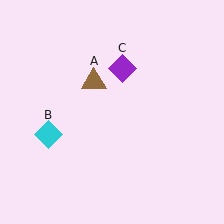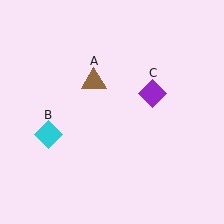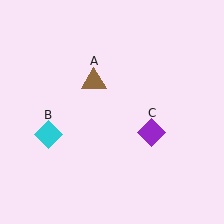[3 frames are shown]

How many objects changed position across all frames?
1 object changed position: purple diamond (object C).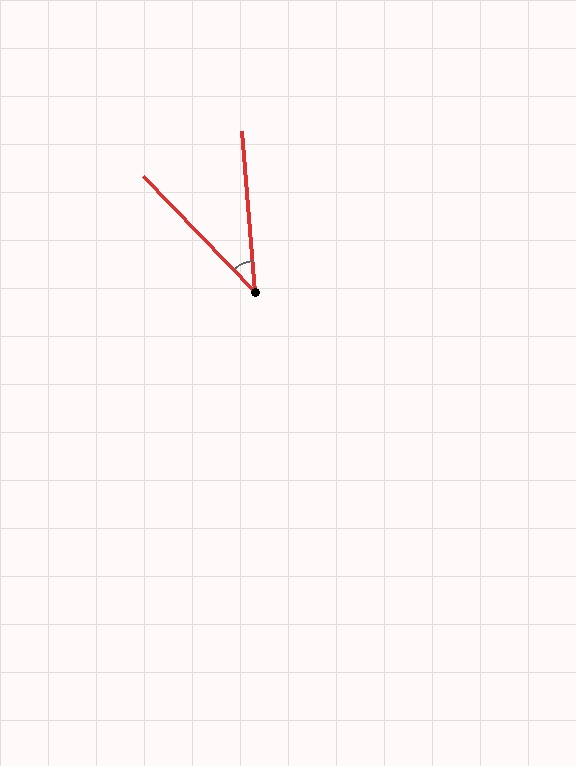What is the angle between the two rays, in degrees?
Approximately 39 degrees.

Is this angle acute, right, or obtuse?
It is acute.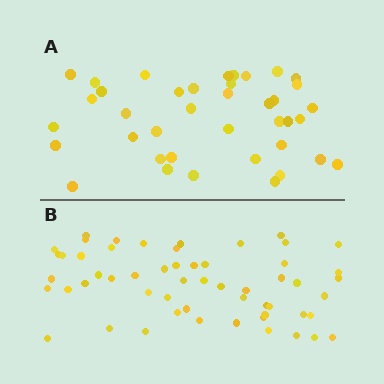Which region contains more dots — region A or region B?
Region B (the bottom region) has more dots.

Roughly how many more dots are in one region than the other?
Region B has approximately 15 more dots than region A.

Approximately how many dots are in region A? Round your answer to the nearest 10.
About 40 dots. (The exact count is 39, which rounds to 40.)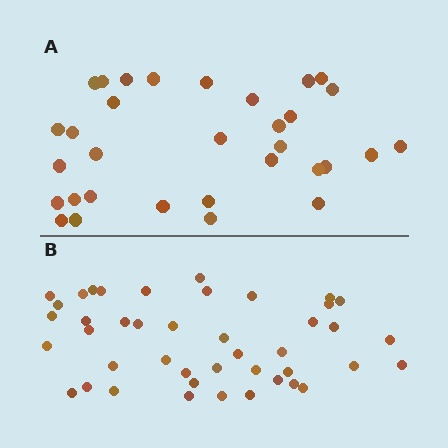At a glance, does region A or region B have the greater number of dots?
Region B (the bottom region) has more dots.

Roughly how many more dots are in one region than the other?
Region B has roughly 12 or so more dots than region A.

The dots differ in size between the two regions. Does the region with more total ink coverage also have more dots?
No. Region A has more total ink coverage because its dots are larger, but region B actually contains more individual dots. Total area can be misleading — the number of items is what matters here.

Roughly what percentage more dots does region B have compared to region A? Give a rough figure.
About 35% more.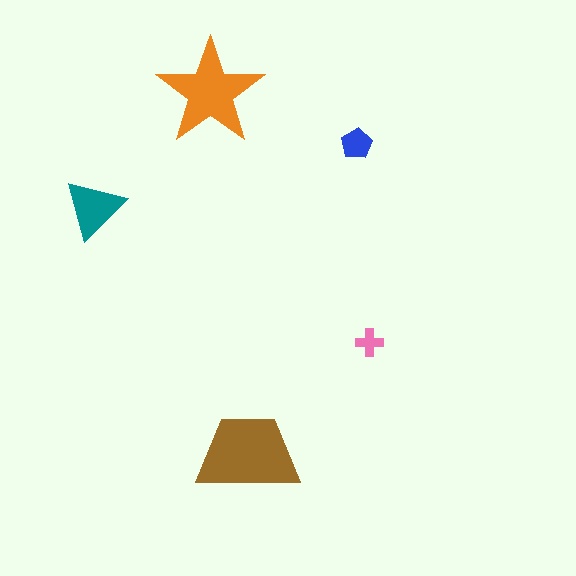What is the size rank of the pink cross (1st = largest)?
5th.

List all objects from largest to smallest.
The brown trapezoid, the orange star, the teal triangle, the blue pentagon, the pink cross.